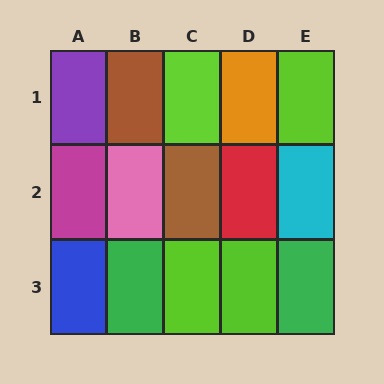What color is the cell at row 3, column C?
Lime.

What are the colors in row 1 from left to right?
Purple, brown, lime, orange, lime.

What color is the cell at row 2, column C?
Brown.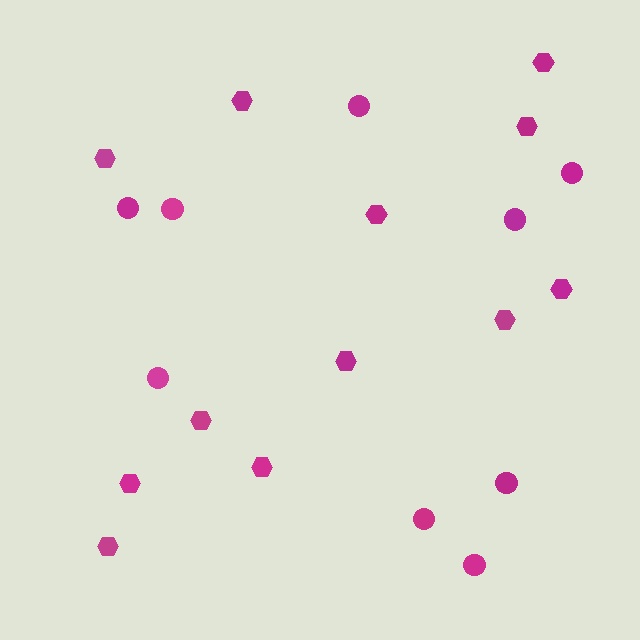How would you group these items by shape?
There are 2 groups: one group of circles (9) and one group of hexagons (12).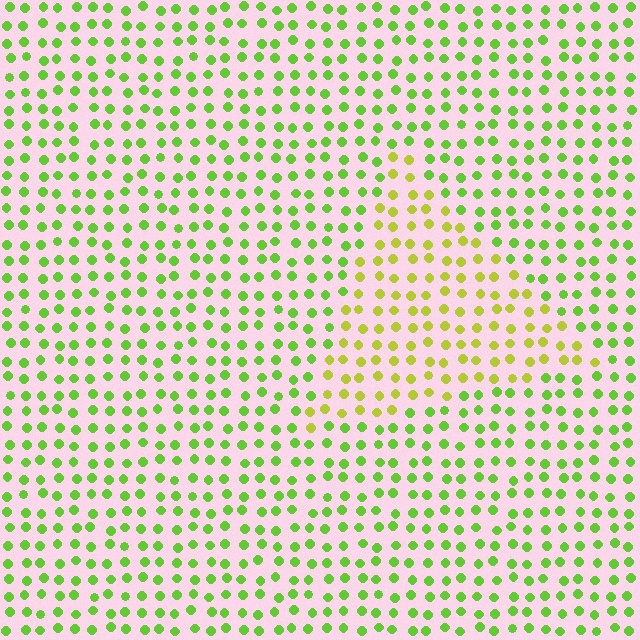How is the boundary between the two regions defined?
The boundary is defined purely by a slight shift in hue (about 33 degrees). Spacing, size, and orientation are identical on both sides.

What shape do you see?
I see a triangle.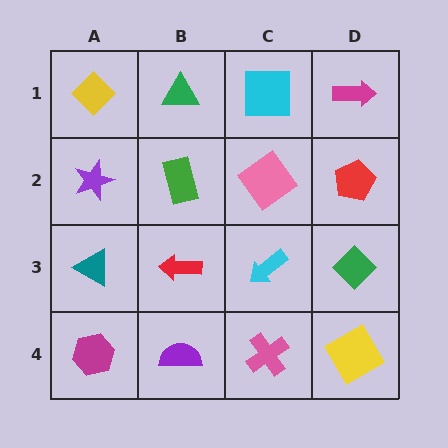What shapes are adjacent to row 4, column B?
A red arrow (row 3, column B), a magenta hexagon (row 4, column A), a pink cross (row 4, column C).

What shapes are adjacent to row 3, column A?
A purple star (row 2, column A), a magenta hexagon (row 4, column A), a red arrow (row 3, column B).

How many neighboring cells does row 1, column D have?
2.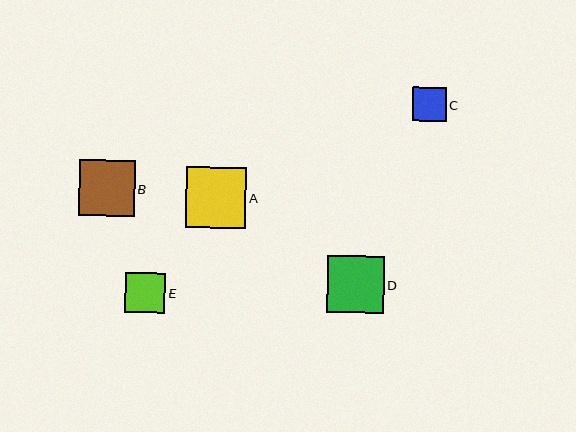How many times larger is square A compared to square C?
Square A is approximately 1.8 times the size of square C.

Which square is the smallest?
Square C is the smallest with a size of approximately 33 pixels.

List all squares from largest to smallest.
From largest to smallest: A, D, B, E, C.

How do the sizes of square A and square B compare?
Square A and square B are approximately the same size.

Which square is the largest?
Square A is the largest with a size of approximately 60 pixels.